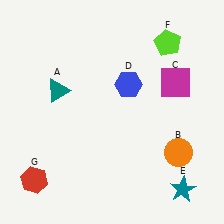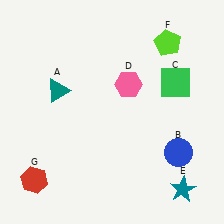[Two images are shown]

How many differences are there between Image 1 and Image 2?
There are 3 differences between the two images.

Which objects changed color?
B changed from orange to blue. C changed from magenta to green. D changed from blue to pink.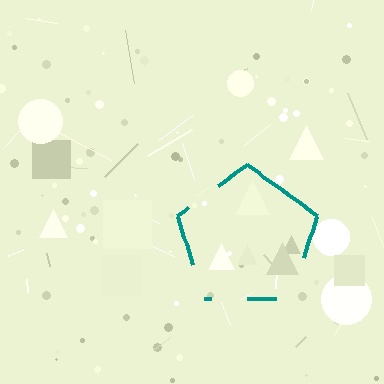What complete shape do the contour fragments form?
The contour fragments form a pentagon.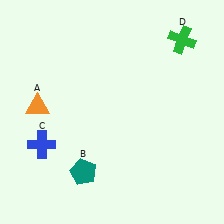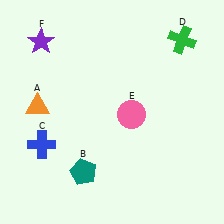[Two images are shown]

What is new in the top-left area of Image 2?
A purple star (F) was added in the top-left area of Image 2.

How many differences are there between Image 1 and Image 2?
There are 2 differences between the two images.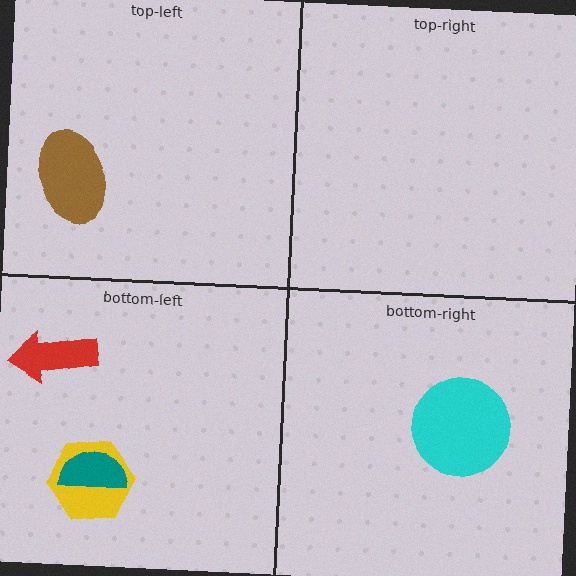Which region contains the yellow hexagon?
The bottom-left region.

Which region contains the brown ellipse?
The top-left region.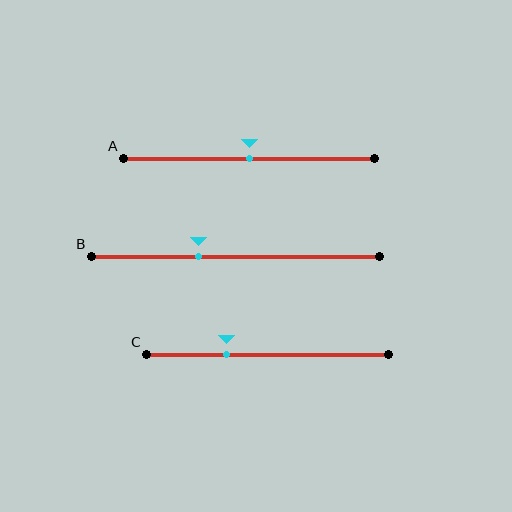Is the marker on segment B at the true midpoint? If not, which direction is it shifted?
No, the marker on segment B is shifted to the left by about 13% of the segment length.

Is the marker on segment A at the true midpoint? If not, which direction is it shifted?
Yes, the marker on segment A is at the true midpoint.